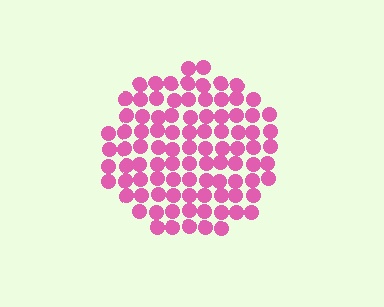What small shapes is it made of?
It is made of small circles.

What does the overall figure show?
The overall figure shows a circle.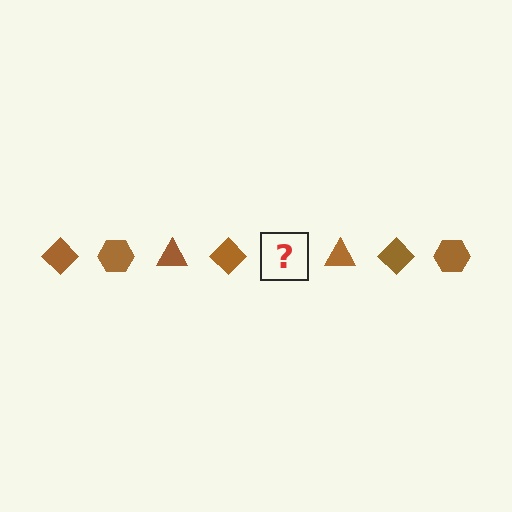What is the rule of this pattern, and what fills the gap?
The rule is that the pattern cycles through diamond, hexagon, triangle shapes in brown. The gap should be filled with a brown hexagon.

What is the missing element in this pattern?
The missing element is a brown hexagon.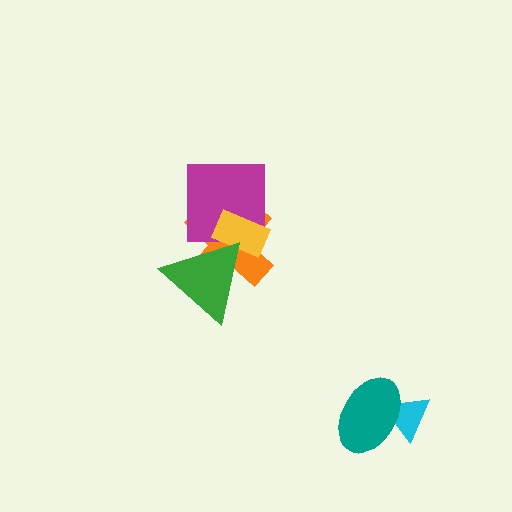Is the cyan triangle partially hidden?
Yes, it is partially covered by another shape.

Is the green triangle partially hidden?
No, no other shape covers it.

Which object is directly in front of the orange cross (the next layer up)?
The magenta square is directly in front of the orange cross.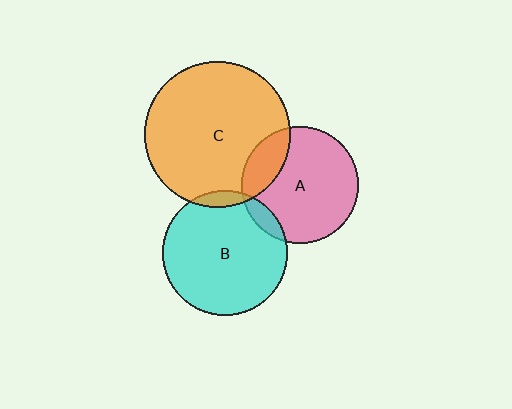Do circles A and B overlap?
Yes.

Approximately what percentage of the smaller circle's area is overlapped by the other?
Approximately 10%.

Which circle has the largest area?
Circle C (orange).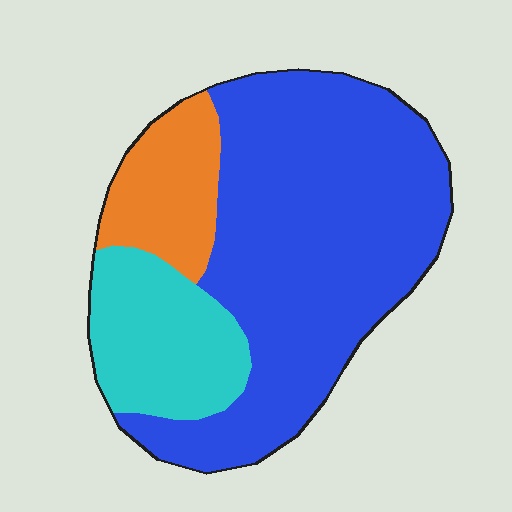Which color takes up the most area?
Blue, at roughly 65%.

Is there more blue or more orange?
Blue.